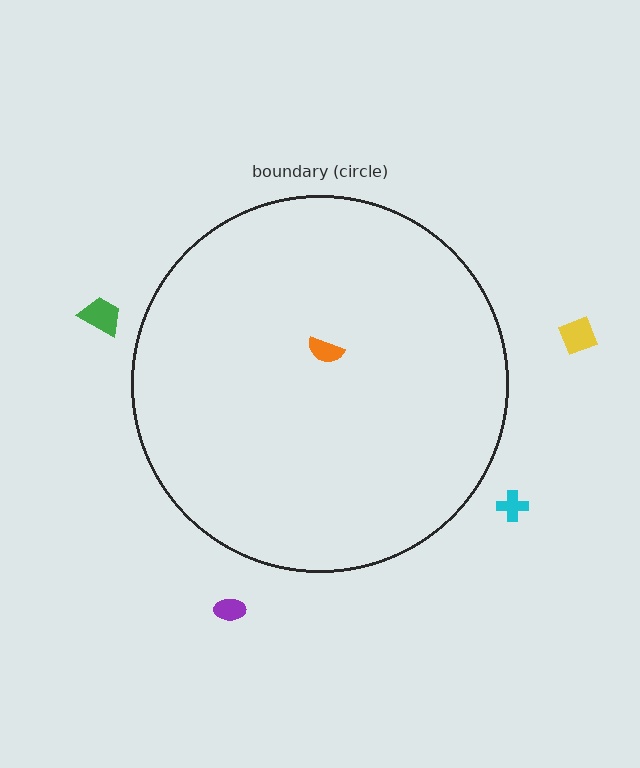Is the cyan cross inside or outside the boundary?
Outside.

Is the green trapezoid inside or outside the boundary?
Outside.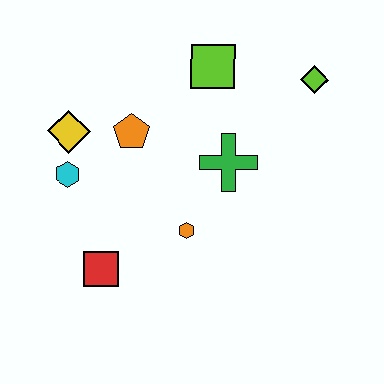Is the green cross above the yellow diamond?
No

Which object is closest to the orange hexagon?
The green cross is closest to the orange hexagon.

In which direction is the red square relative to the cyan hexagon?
The red square is below the cyan hexagon.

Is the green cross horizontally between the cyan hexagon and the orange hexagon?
No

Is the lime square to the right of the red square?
Yes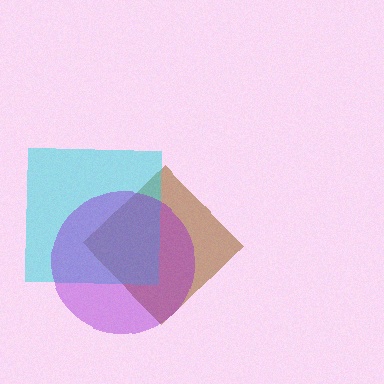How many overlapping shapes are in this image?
There are 3 overlapping shapes in the image.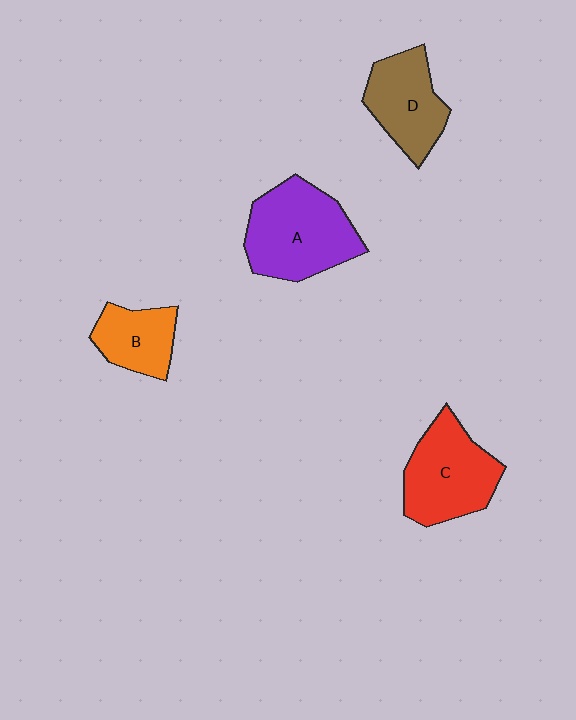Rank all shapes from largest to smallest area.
From largest to smallest: A (purple), C (red), D (brown), B (orange).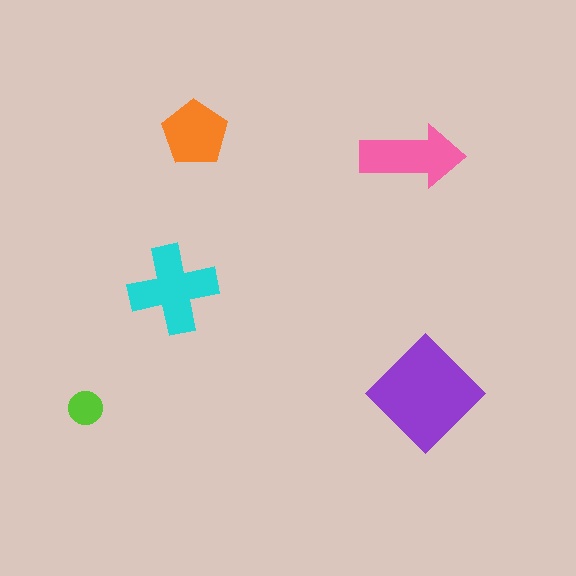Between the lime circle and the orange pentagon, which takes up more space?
The orange pentagon.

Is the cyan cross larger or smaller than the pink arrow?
Larger.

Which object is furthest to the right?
The purple diamond is rightmost.